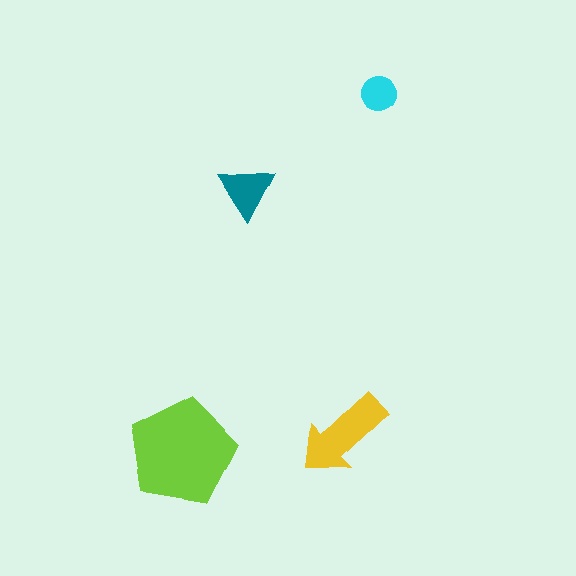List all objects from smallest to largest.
The cyan circle, the teal triangle, the yellow arrow, the lime pentagon.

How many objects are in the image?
There are 4 objects in the image.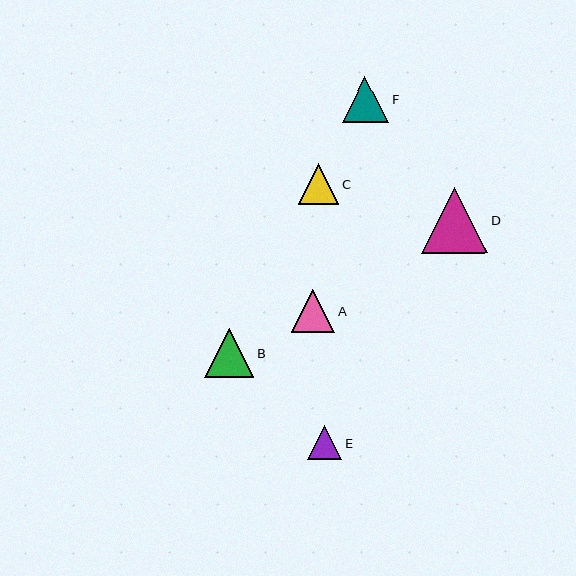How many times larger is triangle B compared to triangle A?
Triangle B is approximately 1.1 times the size of triangle A.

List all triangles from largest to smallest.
From largest to smallest: D, B, F, A, C, E.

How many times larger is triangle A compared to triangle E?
Triangle A is approximately 1.3 times the size of triangle E.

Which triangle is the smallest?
Triangle E is the smallest with a size of approximately 34 pixels.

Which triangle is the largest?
Triangle D is the largest with a size of approximately 66 pixels.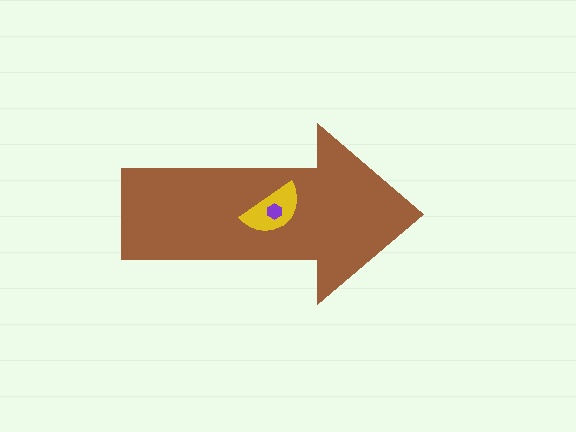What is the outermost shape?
The brown arrow.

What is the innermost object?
The purple hexagon.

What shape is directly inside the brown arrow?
The yellow semicircle.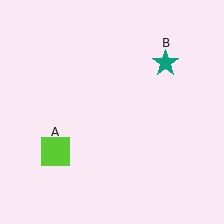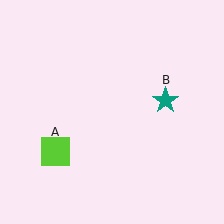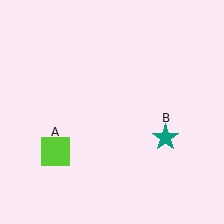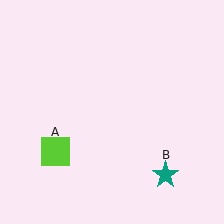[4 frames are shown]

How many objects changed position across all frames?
1 object changed position: teal star (object B).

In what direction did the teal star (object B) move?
The teal star (object B) moved down.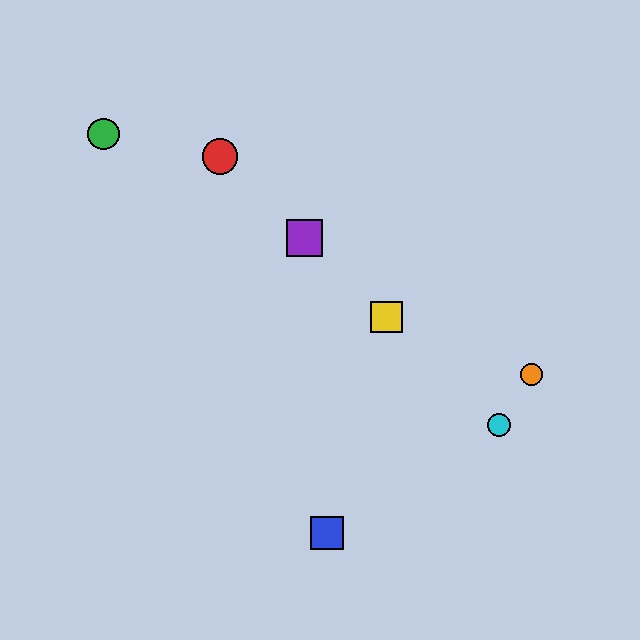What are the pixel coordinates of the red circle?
The red circle is at (220, 157).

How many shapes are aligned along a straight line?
4 shapes (the red circle, the yellow square, the purple square, the cyan circle) are aligned along a straight line.